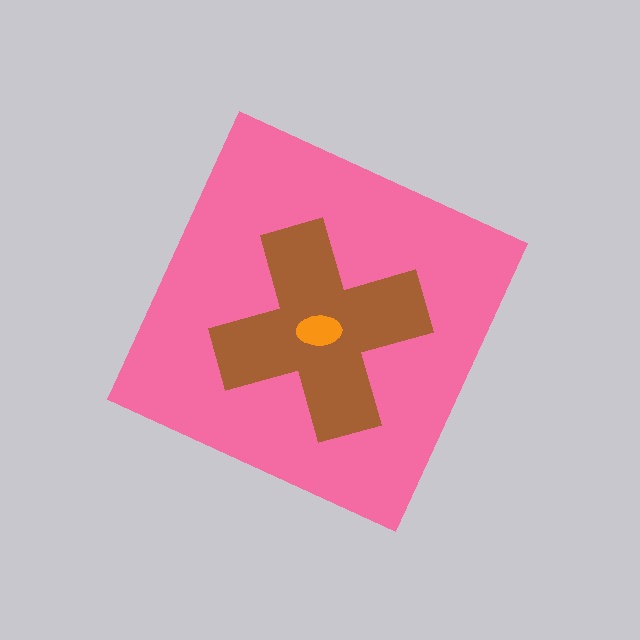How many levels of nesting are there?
3.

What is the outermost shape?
The pink diamond.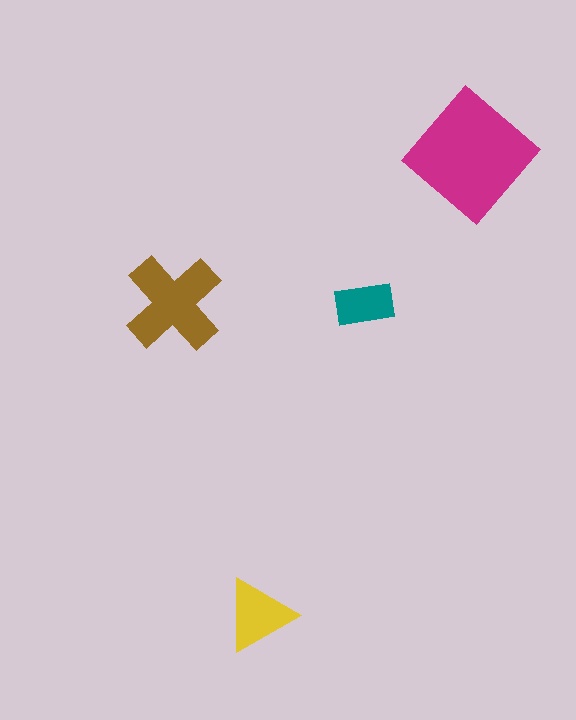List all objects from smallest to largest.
The teal rectangle, the yellow triangle, the brown cross, the magenta diamond.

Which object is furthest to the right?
The magenta diamond is rightmost.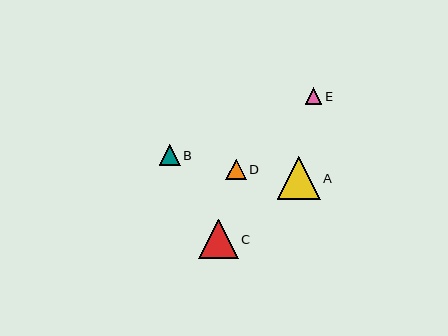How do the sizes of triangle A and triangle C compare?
Triangle A and triangle C are approximately the same size.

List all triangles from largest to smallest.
From largest to smallest: A, C, B, D, E.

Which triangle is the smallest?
Triangle E is the smallest with a size of approximately 17 pixels.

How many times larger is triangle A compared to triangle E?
Triangle A is approximately 2.6 times the size of triangle E.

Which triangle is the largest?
Triangle A is the largest with a size of approximately 43 pixels.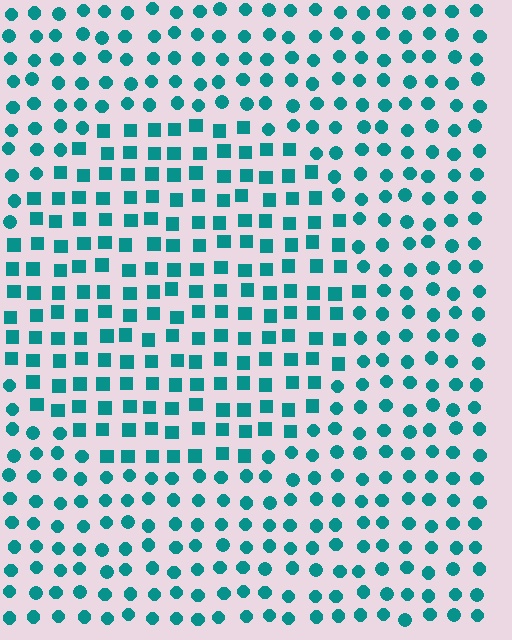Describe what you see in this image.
The image is filled with small teal elements arranged in a uniform grid. A circle-shaped region contains squares, while the surrounding area contains circles. The boundary is defined purely by the change in element shape.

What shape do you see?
I see a circle.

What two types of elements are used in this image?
The image uses squares inside the circle region and circles outside it.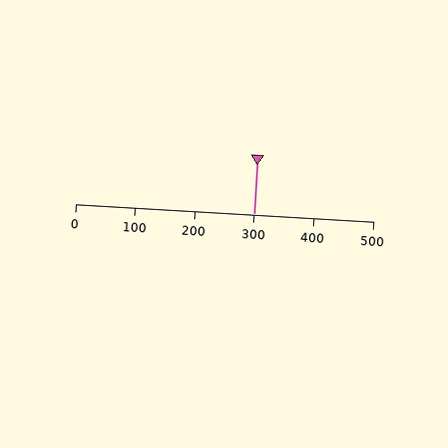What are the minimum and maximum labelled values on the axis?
The axis runs from 0 to 500.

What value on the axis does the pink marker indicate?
The marker indicates approximately 300.